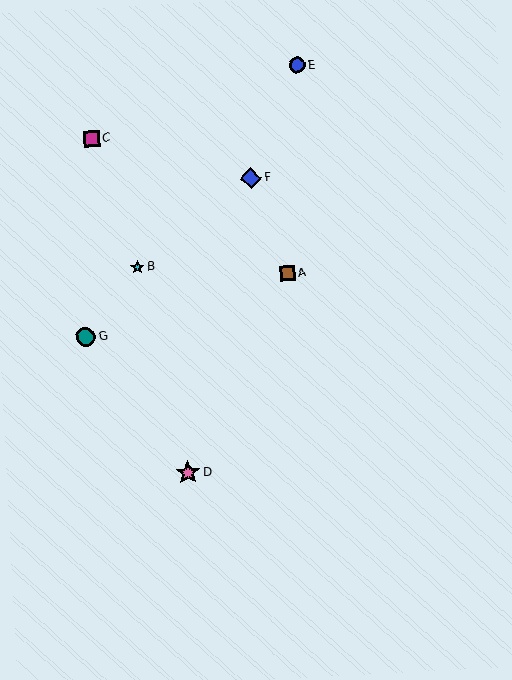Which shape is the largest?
The pink star (labeled D) is the largest.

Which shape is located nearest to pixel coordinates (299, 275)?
The brown square (labeled A) at (287, 273) is nearest to that location.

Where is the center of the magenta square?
The center of the magenta square is at (92, 139).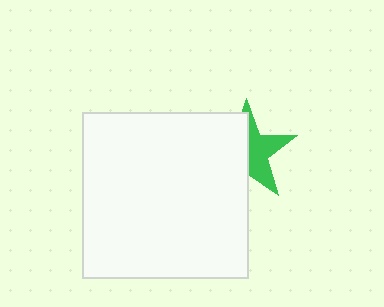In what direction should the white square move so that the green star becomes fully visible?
The white square should move left. That is the shortest direction to clear the overlap and leave the green star fully visible.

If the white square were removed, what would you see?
You would see the complete green star.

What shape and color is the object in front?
The object in front is a white square.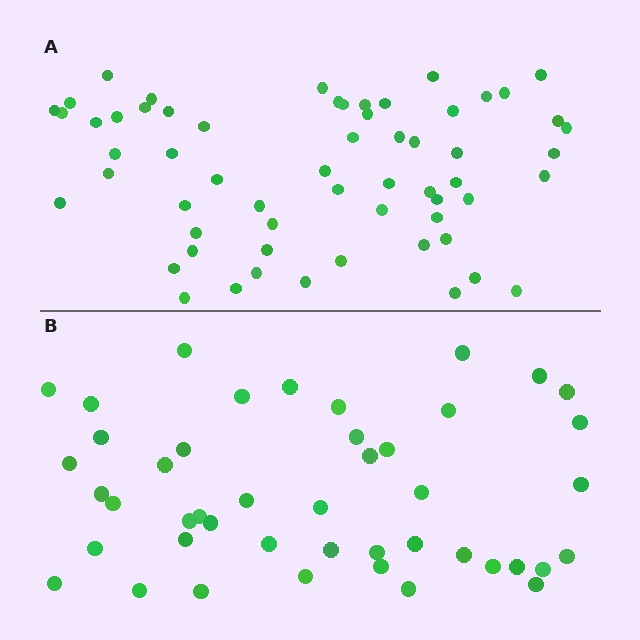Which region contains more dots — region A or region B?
Region A (the top region) has more dots.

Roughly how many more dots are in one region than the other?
Region A has approximately 15 more dots than region B.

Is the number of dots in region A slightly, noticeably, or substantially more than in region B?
Region A has noticeably more, but not dramatically so. The ratio is roughly 1.3 to 1.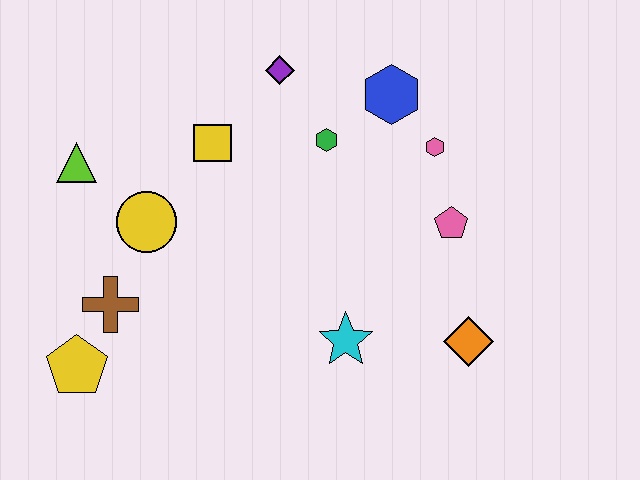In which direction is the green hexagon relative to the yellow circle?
The green hexagon is to the right of the yellow circle.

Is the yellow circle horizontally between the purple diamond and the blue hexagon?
No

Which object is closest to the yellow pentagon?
The brown cross is closest to the yellow pentagon.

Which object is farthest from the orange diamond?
The lime triangle is farthest from the orange diamond.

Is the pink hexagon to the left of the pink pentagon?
Yes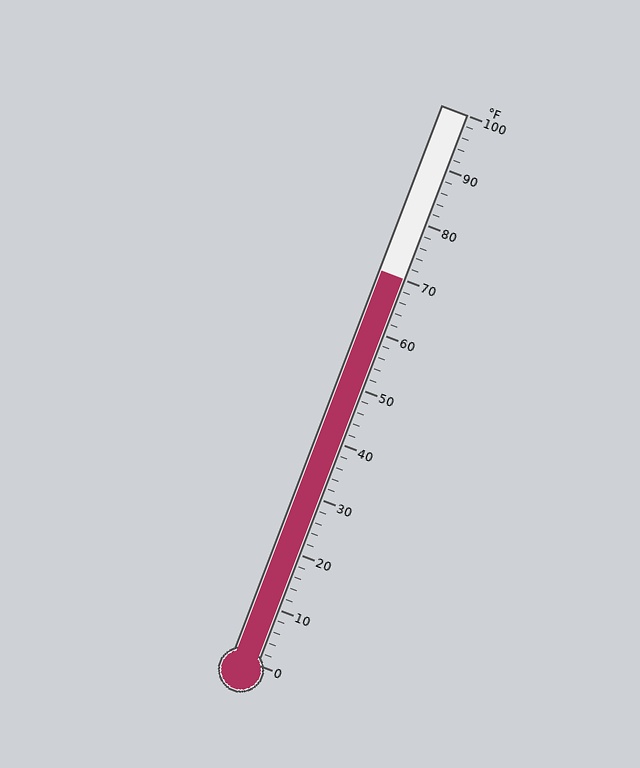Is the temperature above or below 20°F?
The temperature is above 20°F.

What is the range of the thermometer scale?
The thermometer scale ranges from 0°F to 100°F.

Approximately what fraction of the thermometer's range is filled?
The thermometer is filled to approximately 70% of its range.